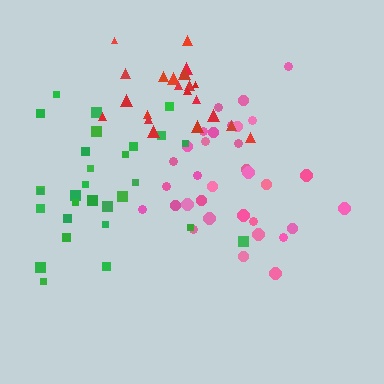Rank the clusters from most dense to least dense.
pink, red, green.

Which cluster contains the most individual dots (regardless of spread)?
Pink (33).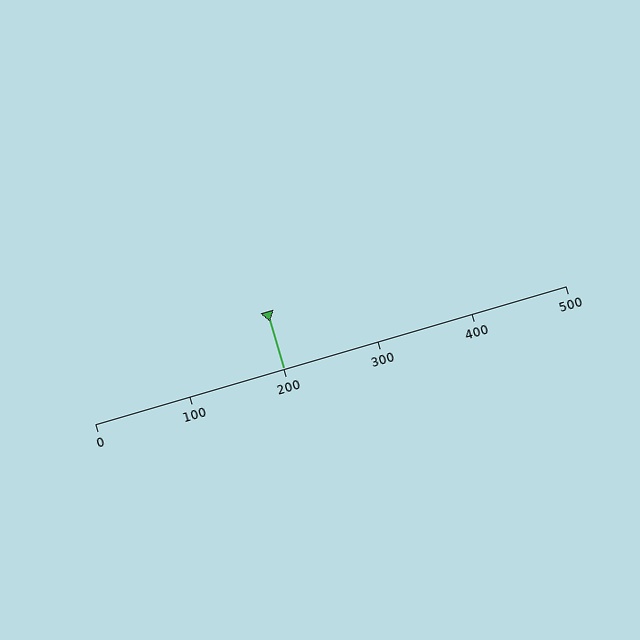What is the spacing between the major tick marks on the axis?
The major ticks are spaced 100 apart.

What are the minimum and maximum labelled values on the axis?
The axis runs from 0 to 500.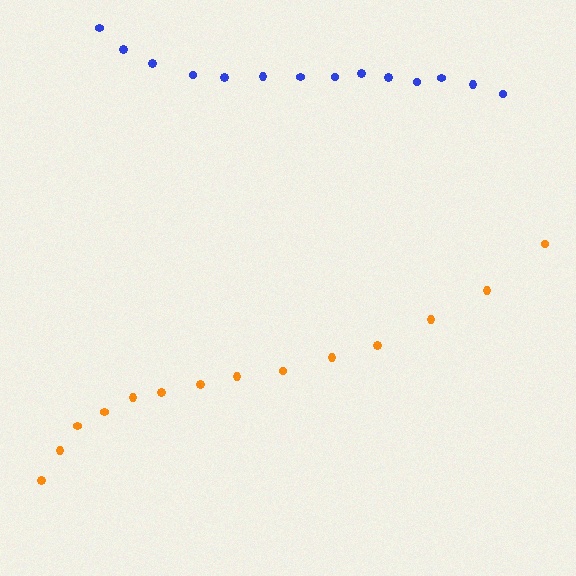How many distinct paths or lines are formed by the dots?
There are 2 distinct paths.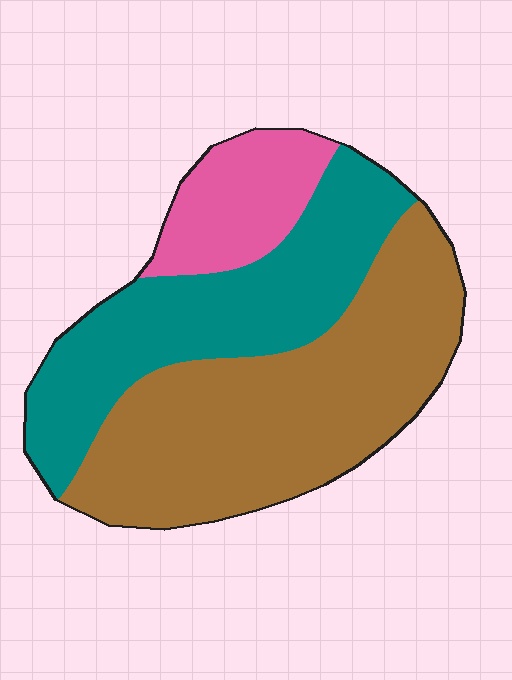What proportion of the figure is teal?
Teal takes up about one third (1/3) of the figure.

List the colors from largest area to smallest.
From largest to smallest: brown, teal, pink.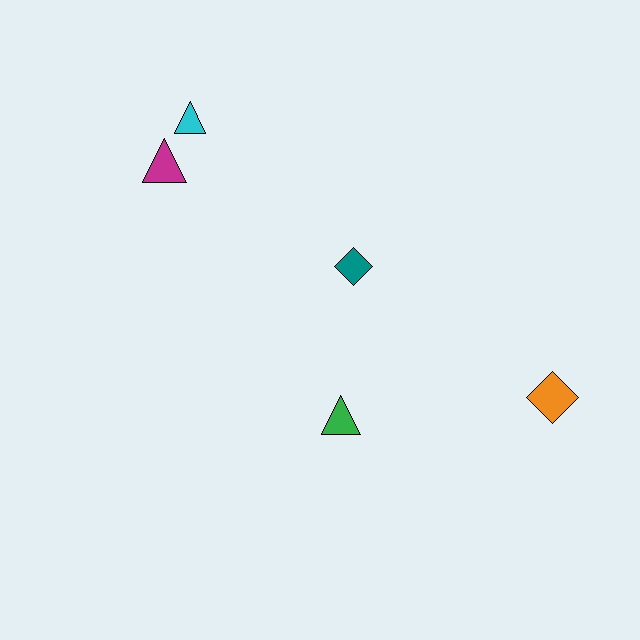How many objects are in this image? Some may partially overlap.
There are 5 objects.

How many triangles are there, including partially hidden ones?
There are 3 triangles.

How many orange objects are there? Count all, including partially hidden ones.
There is 1 orange object.